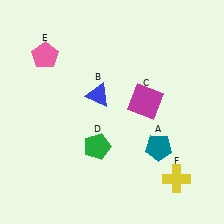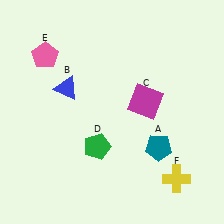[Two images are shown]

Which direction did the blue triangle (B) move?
The blue triangle (B) moved left.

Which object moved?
The blue triangle (B) moved left.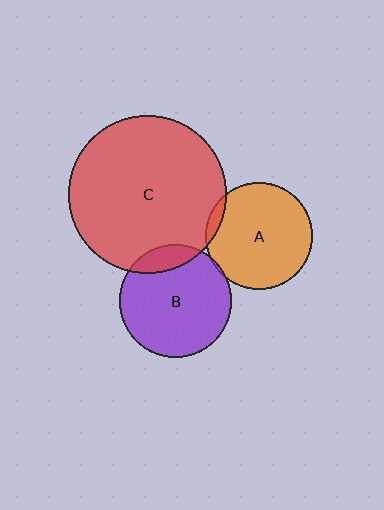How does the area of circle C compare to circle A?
Approximately 2.2 times.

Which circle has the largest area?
Circle C (red).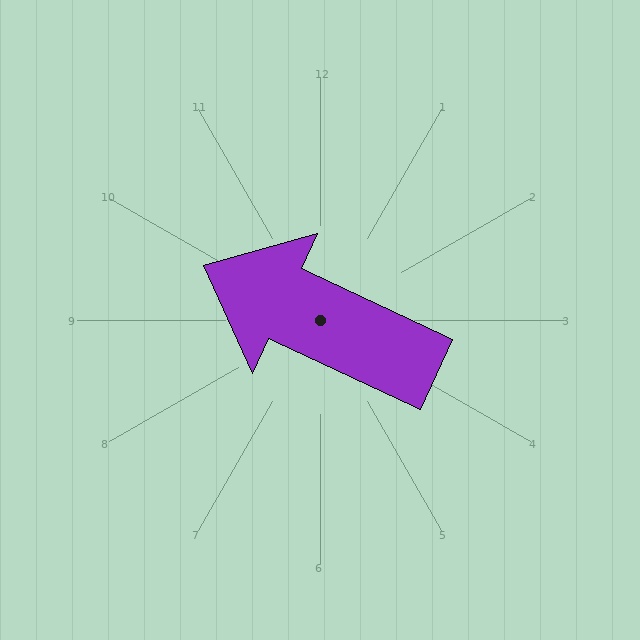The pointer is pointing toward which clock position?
Roughly 10 o'clock.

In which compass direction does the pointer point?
Northwest.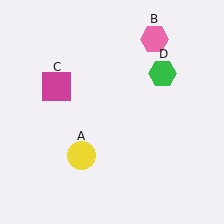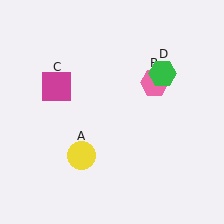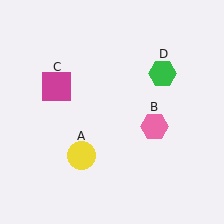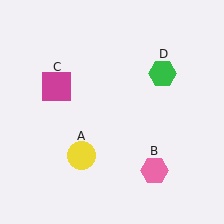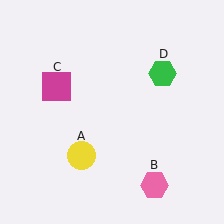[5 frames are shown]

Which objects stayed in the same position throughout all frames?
Yellow circle (object A) and magenta square (object C) and green hexagon (object D) remained stationary.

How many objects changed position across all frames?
1 object changed position: pink hexagon (object B).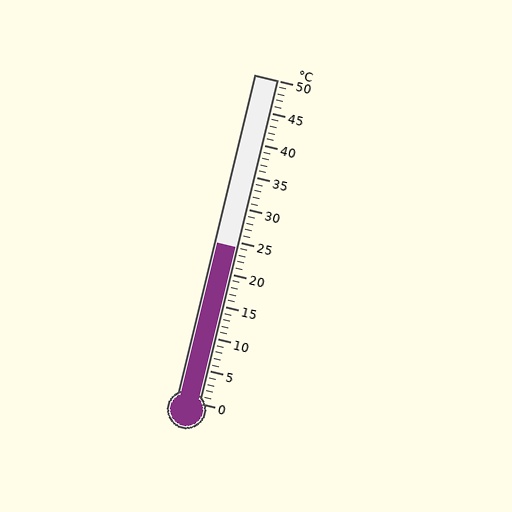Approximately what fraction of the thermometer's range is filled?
The thermometer is filled to approximately 50% of its range.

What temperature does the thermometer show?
The thermometer shows approximately 24°C.